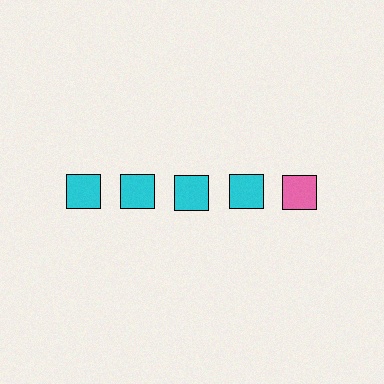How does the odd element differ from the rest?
It has a different color: pink instead of cyan.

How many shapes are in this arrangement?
There are 5 shapes arranged in a grid pattern.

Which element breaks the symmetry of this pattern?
The pink square in the top row, rightmost column breaks the symmetry. All other shapes are cyan squares.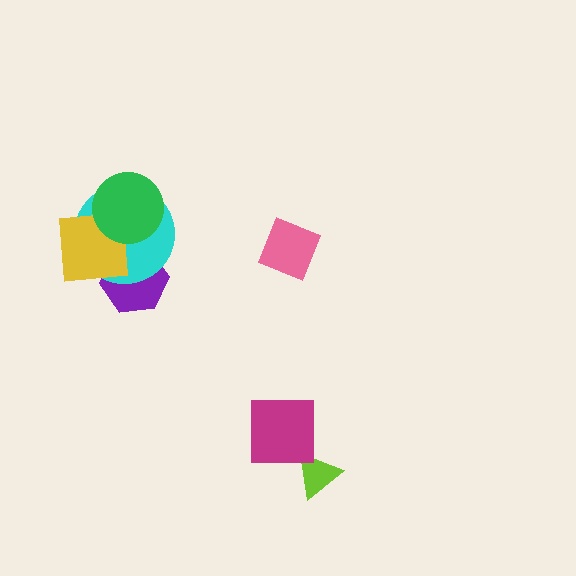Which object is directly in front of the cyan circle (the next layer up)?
The yellow square is directly in front of the cyan circle.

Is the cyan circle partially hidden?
Yes, it is partially covered by another shape.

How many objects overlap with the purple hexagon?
2 objects overlap with the purple hexagon.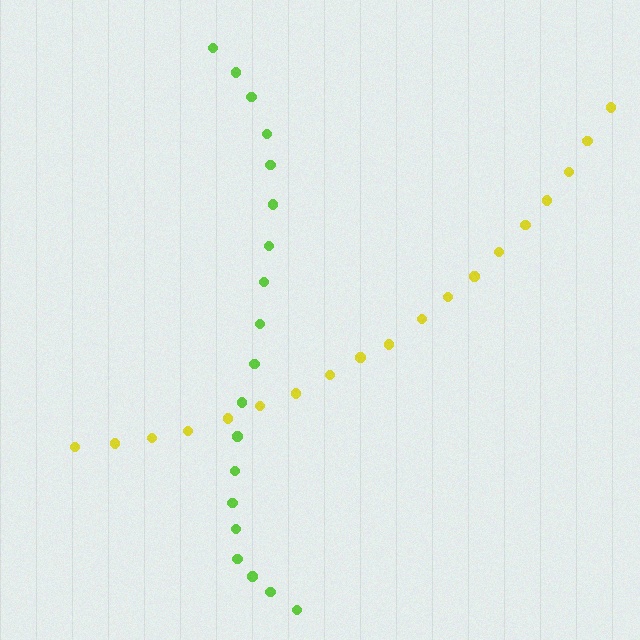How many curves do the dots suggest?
There are 2 distinct paths.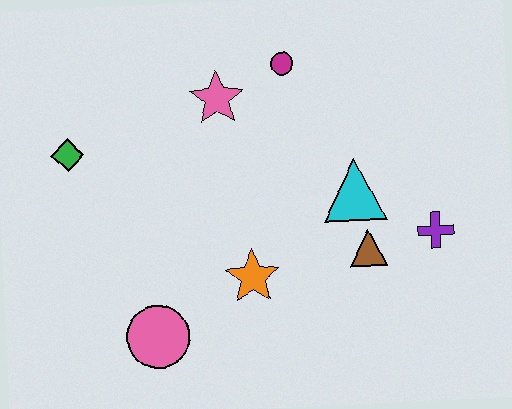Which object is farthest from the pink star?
The purple cross is farthest from the pink star.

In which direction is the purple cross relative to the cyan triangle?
The purple cross is to the right of the cyan triangle.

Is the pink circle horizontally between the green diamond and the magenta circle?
Yes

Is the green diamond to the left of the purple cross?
Yes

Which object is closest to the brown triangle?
The cyan triangle is closest to the brown triangle.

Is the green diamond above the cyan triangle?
Yes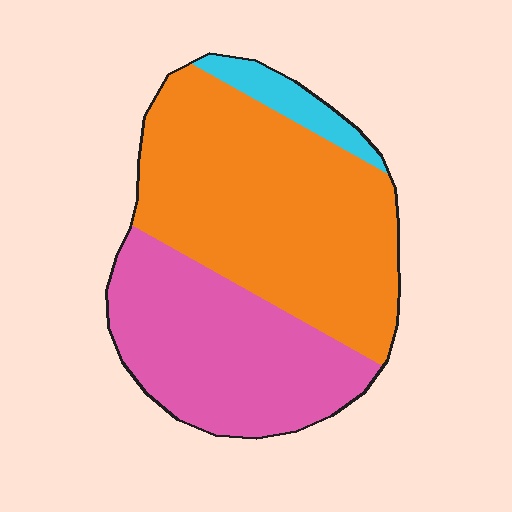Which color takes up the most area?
Orange, at roughly 55%.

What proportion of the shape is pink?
Pink covers around 40% of the shape.